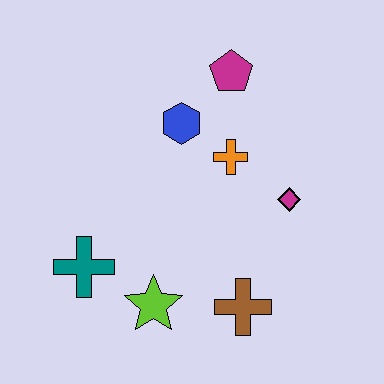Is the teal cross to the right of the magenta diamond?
No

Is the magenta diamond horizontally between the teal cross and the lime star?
No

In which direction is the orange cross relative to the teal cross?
The orange cross is to the right of the teal cross.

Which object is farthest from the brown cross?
The magenta pentagon is farthest from the brown cross.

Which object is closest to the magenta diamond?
The orange cross is closest to the magenta diamond.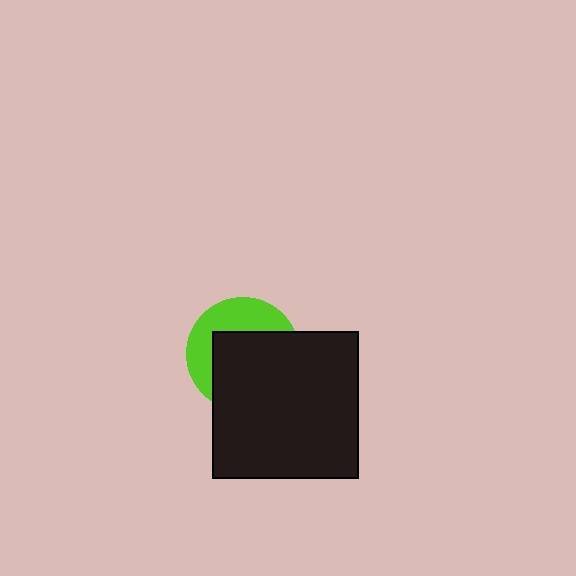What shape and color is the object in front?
The object in front is a black square.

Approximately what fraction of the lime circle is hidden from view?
Roughly 61% of the lime circle is hidden behind the black square.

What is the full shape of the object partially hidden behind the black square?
The partially hidden object is a lime circle.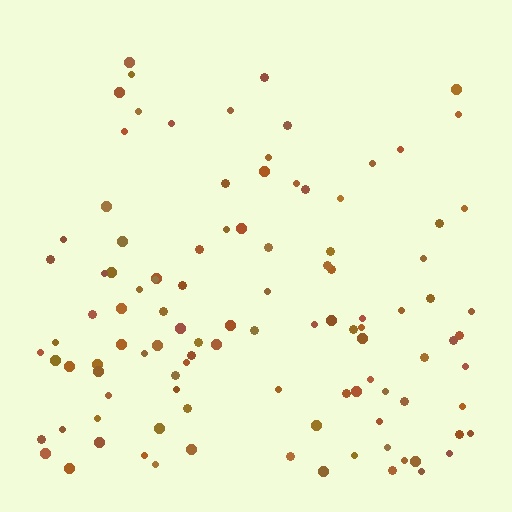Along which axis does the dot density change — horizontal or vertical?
Vertical.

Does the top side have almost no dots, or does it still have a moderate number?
Still a moderate number, just noticeably fewer than the bottom.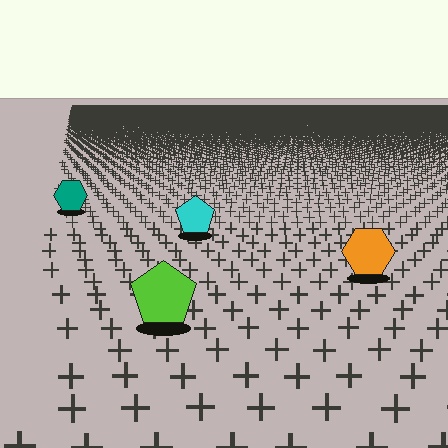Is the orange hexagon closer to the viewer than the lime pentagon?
No. The lime pentagon is closer — you can tell from the texture gradient: the ground texture is coarser near it.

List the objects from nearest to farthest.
From nearest to farthest: the lime pentagon, the orange hexagon, the cyan pentagon, the teal hexagon.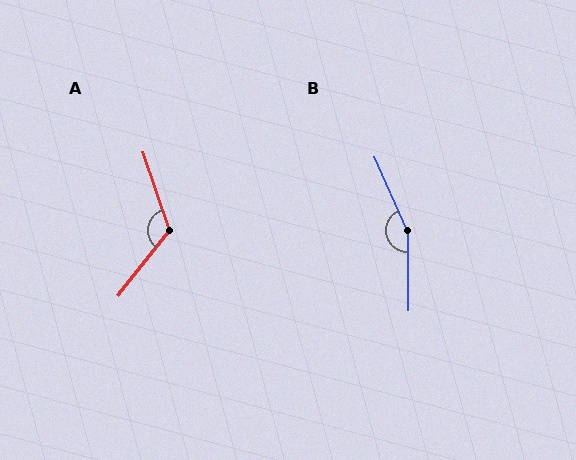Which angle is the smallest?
A, at approximately 124 degrees.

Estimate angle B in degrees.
Approximately 157 degrees.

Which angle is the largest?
B, at approximately 157 degrees.